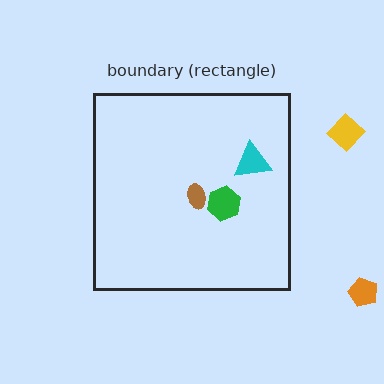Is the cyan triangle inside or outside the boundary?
Inside.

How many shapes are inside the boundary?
3 inside, 2 outside.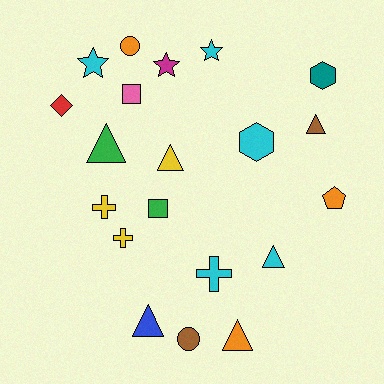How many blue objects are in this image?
There is 1 blue object.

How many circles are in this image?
There are 2 circles.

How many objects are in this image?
There are 20 objects.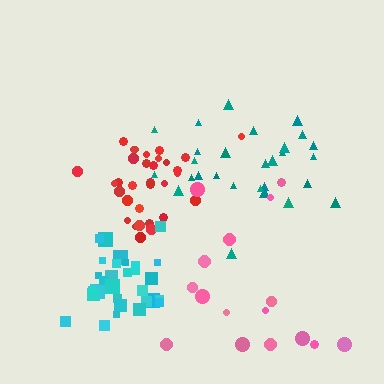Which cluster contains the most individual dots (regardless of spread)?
Red (32).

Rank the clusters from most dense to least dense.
cyan, red, teal, pink.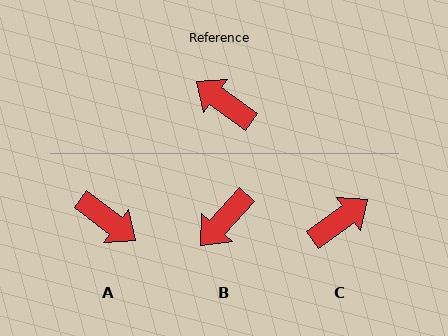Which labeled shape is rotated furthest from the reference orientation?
A, about 179 degrees away.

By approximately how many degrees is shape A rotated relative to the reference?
Approximately 179 degrees counter-clockwise.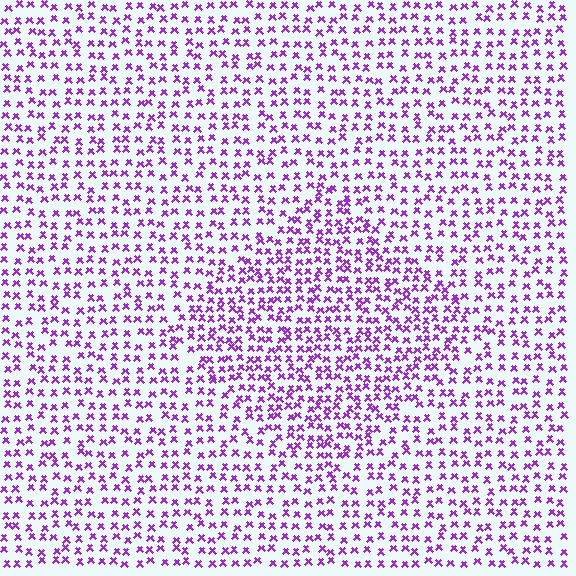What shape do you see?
I see a diamond.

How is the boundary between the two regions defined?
The boundary is defined by a change in element density (approximately 1.5x ratio). All elements are the same color, size, and shape.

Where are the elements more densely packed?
The elements are more densely packed inside the diamond boundary.